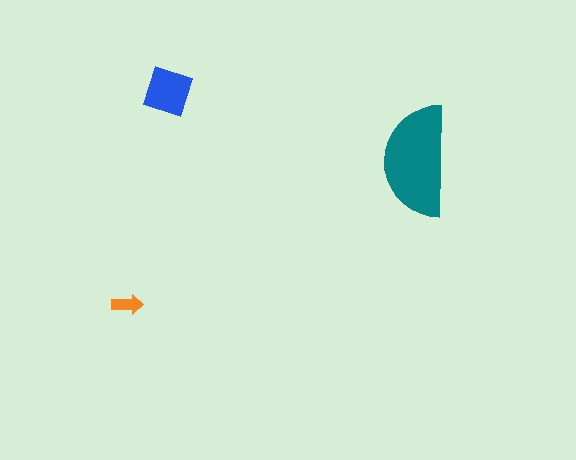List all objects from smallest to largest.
The orange arrow, the blue square, the teal semicircle.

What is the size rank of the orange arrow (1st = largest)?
3rd.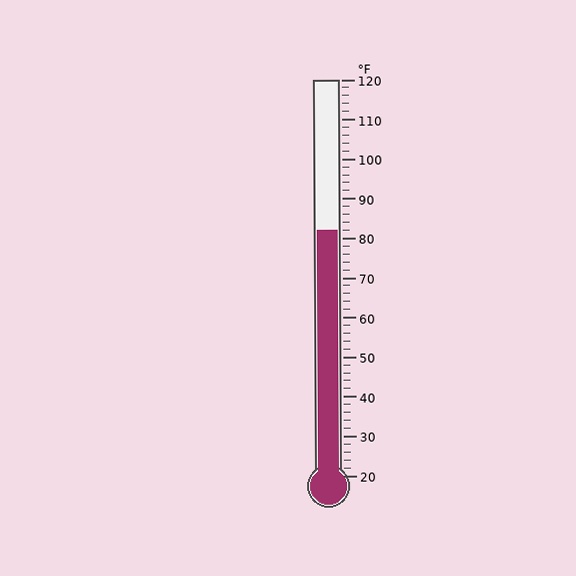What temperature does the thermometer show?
The thermometer shows approximately 82°F.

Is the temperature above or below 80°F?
The temperature is above 80°F.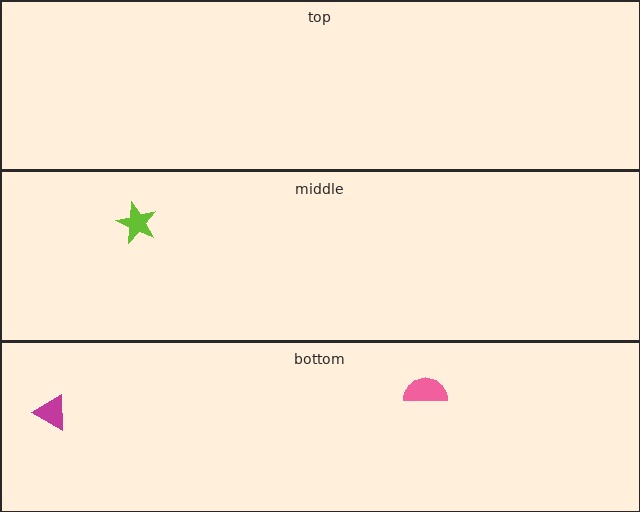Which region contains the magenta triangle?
The bottom region.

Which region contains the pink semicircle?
The bottom region.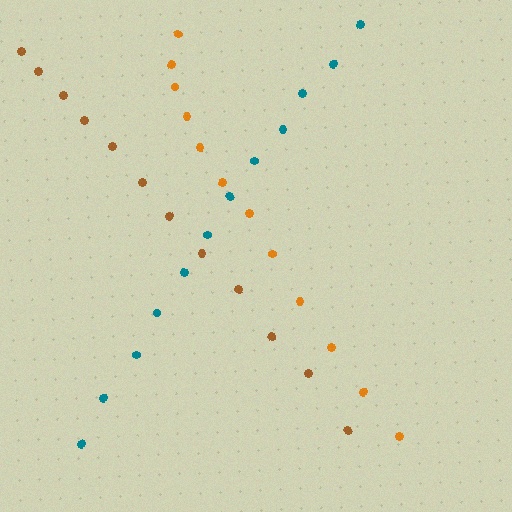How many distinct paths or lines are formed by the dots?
There are 3 distinct paths.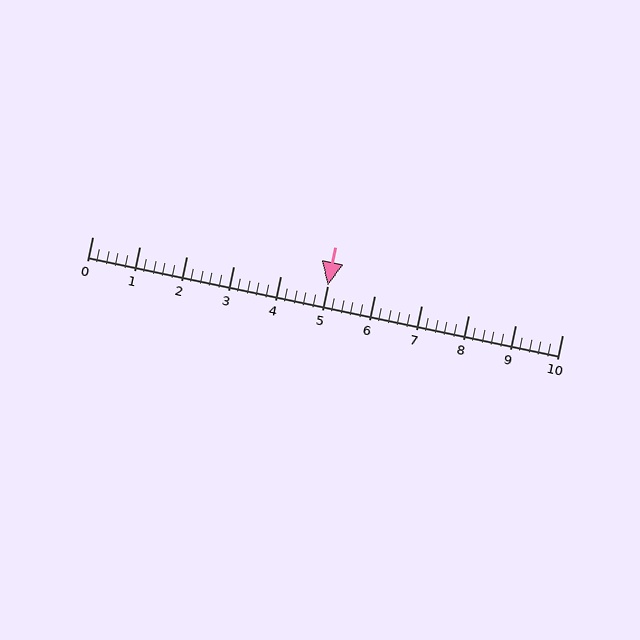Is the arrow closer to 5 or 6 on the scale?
The arrow is closer to 5.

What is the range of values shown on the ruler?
The ruler shows values from 0 to 10.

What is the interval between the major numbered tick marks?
The major tick marks are spaced 1 units apart.